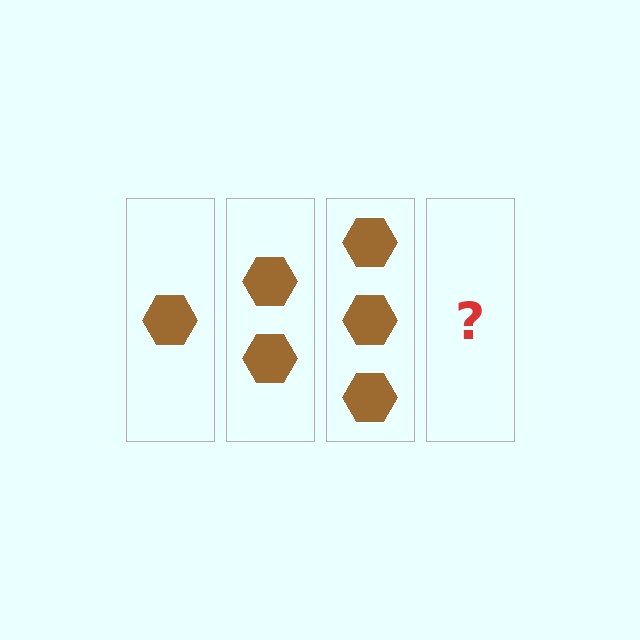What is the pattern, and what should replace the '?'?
The pattern is that each step adds one more hexagon. The '?' should be 4 hexagons.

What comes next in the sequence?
The next element should be 4 hexagons.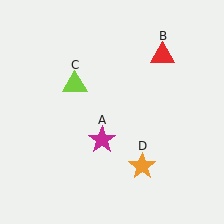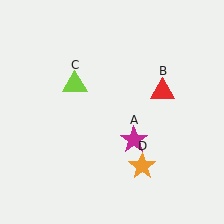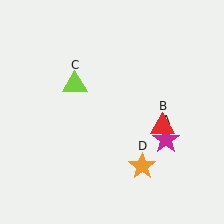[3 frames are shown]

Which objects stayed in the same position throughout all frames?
Lime triangle (object C) and orange star (object D) remained stationary.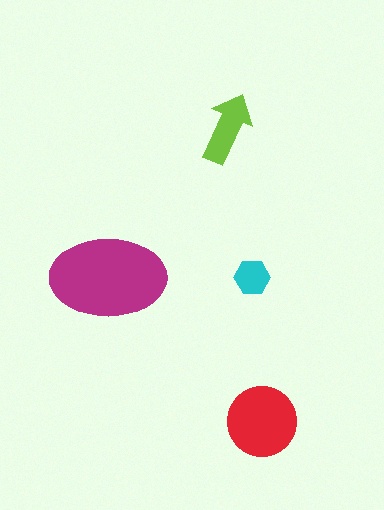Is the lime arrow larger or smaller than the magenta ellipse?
Smaller.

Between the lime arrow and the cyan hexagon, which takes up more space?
The lime arrow.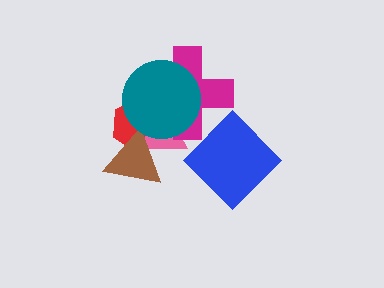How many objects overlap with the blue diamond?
1 object overlaps with the blue diamond.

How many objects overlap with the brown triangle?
2 objects overlap with the brown triangle.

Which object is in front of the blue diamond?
The magenta cross is in front of the blue diamond.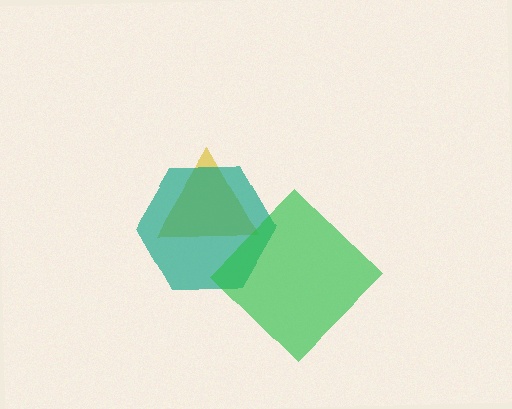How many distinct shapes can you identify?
There are 3 distinct shapes: a yellow triangle, a teal hexagon, a green diamond.